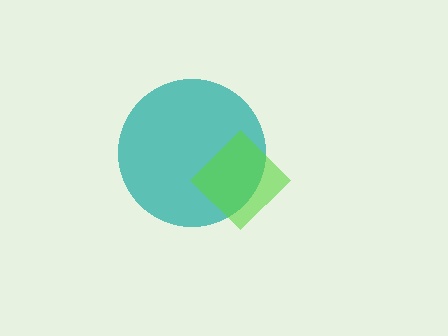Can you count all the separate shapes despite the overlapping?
Yes, there are 2 separate shapes.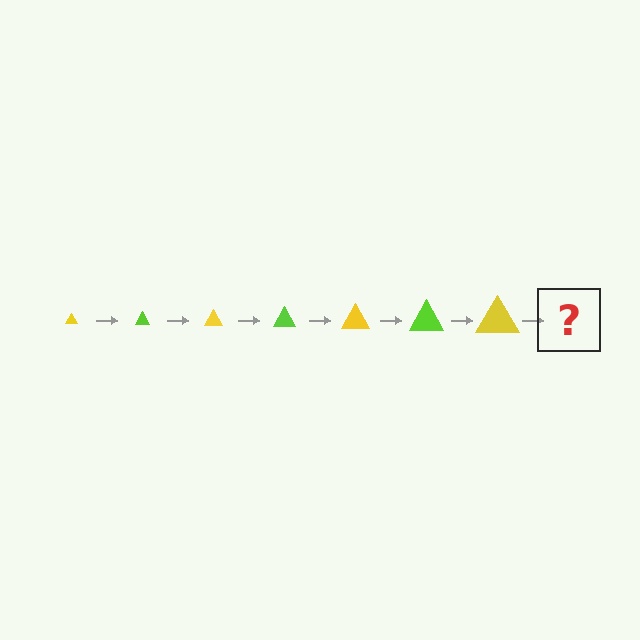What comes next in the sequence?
The next element should be a lime triangle, larger than the previous one.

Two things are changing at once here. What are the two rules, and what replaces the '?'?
The two rules are that the triangle grows larger each step and the color cycles through yellow and lime. The '?' should be a lime triangle, larger than the previous one.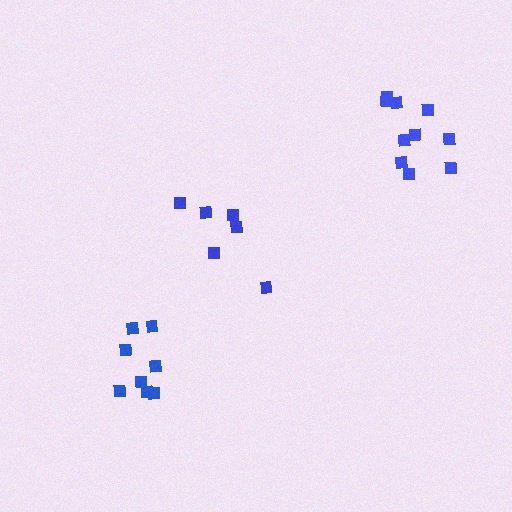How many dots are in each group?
Group 1: 6 dots, Group 2: 8 dots, Group 3: 10 dots (24 total).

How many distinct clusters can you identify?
There are 3 distinct clusters.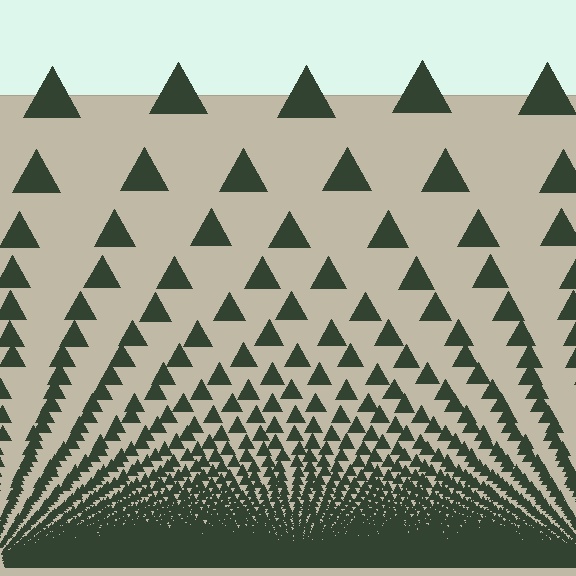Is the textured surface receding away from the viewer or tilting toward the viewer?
The surface appears to tilt toward the viewer. Texture elements get larger and sparser toward the top.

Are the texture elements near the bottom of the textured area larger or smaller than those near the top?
Smaller. The gradient is inverted — elements near the bottom are smaller and denser.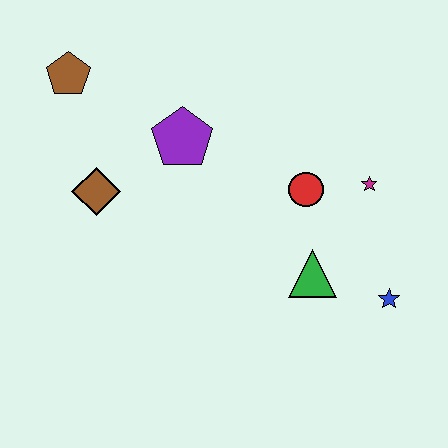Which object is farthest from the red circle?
The brown pentagon is farthest from the red circle.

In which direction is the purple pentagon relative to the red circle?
The purple pentagon is to the left of the red circle.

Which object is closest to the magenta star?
The red circle is closest to the magenta star.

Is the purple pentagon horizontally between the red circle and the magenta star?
No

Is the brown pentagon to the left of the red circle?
Yes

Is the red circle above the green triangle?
Yes